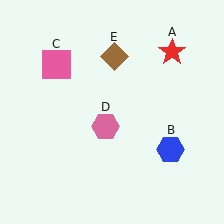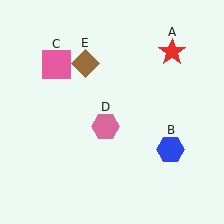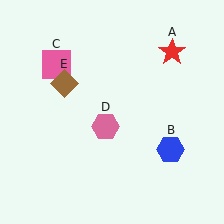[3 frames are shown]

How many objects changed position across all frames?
1 object changed position: brown diamond (object E).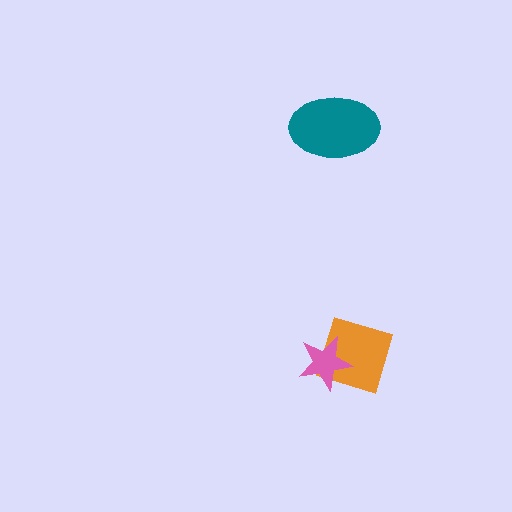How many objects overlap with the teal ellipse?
0 objects overlap with the teal ellipse.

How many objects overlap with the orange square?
1 object overlaps with the orange square.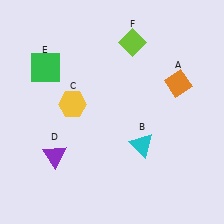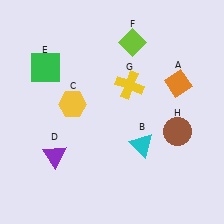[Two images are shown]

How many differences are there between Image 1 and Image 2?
There are 2 differences between the two images.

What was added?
A yellow cross (G), a brown circle (H) were added in Image 2.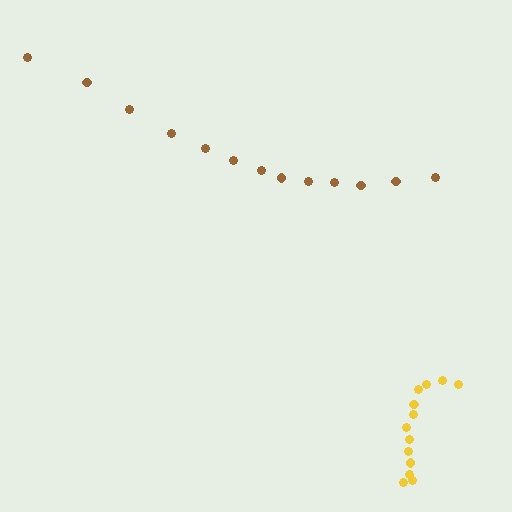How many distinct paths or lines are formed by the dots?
There are 2 distinct paths.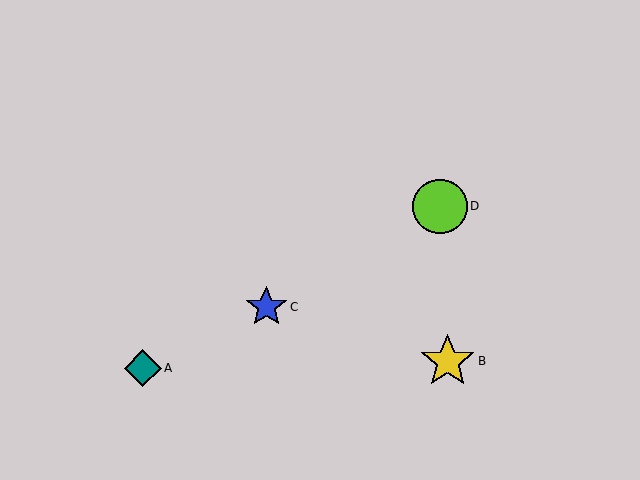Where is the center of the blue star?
The center of the blue star is at (266, 307).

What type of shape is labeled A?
Shape A is a teal diamond.